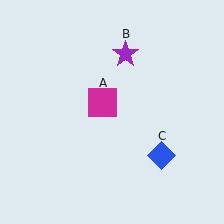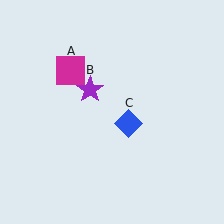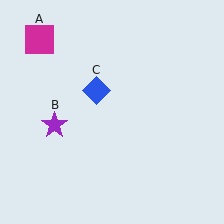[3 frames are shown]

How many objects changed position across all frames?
3 objects changed position: magenta square (object A), purple star (object B), blue diamond (object C).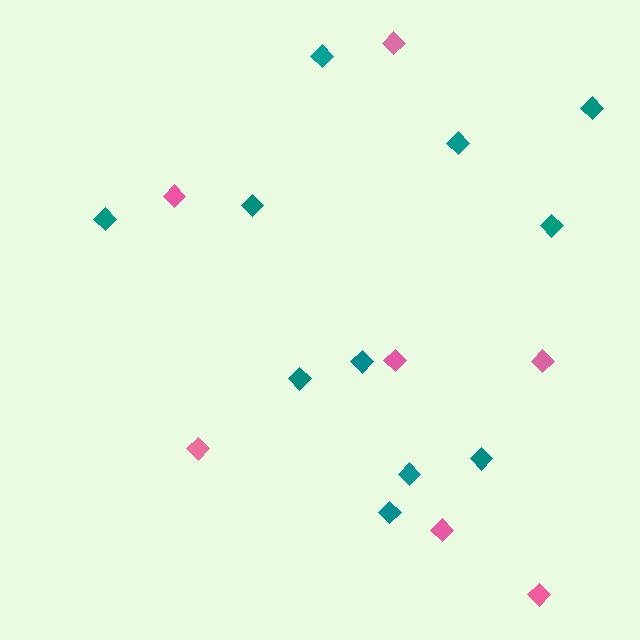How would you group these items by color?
There are 2 groups: one group of pink diamonds (7) and one group of teal diamonds (11).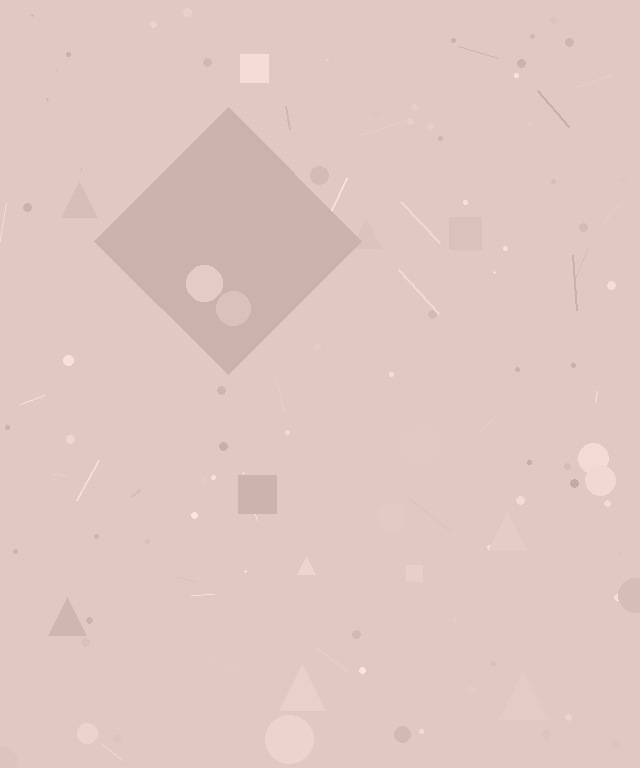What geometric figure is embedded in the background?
A diamond is embedded in the background.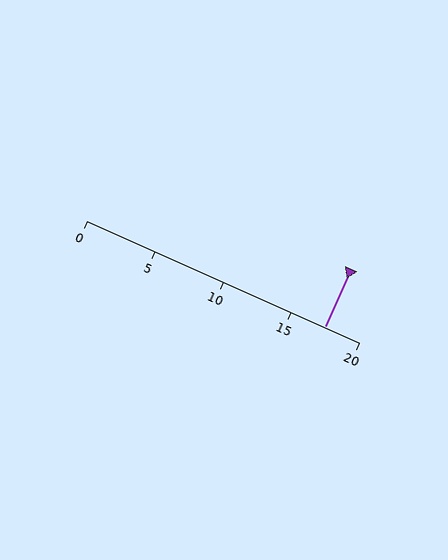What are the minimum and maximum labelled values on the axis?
The axis runs from 0 to 20.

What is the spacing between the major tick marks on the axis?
The major ticks are spaced 5 apart.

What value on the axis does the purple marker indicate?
The marker indicates approximately 17.5.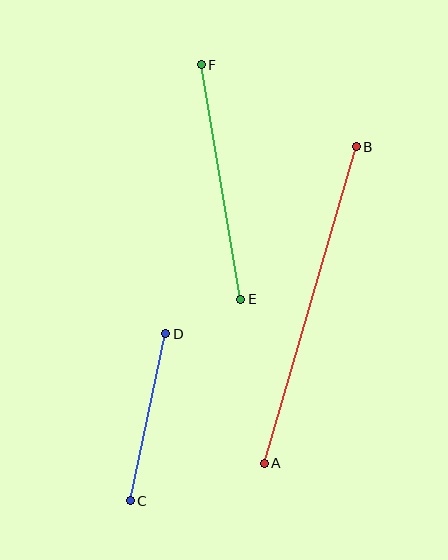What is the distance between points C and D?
The distance is approximately 171 pixels.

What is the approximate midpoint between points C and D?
The midpoint is at approximately (148, 417) pixels.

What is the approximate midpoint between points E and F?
The midpoint is at approximately (221, 182) pixels.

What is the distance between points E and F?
The distance is approximately 238 pixels.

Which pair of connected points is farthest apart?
Points A and B are farthest apart.